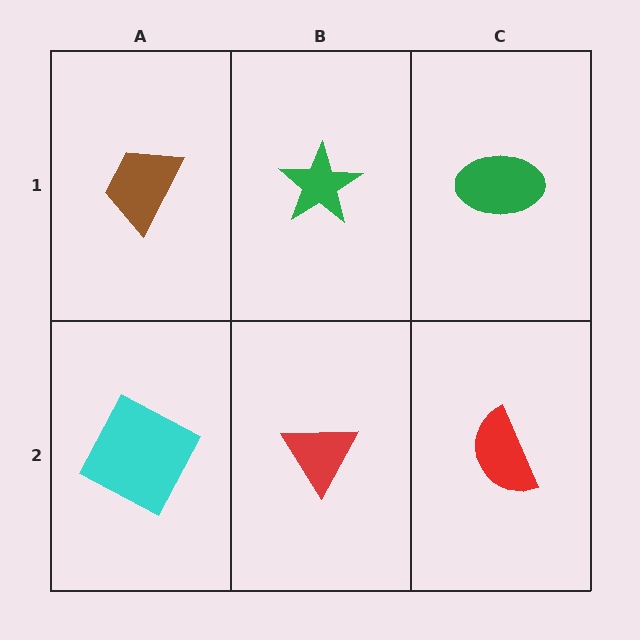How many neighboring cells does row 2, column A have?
2.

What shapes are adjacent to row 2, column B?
A green star (row 1, column B), a cyan square (row 2, column A), a red semicircle (row 2, column C).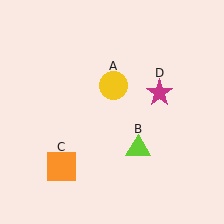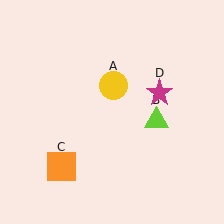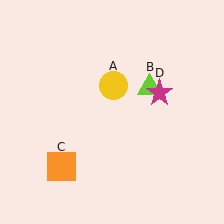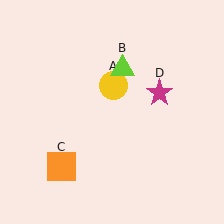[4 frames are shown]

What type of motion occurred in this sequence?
The lime triangle (object B) rotated counterclockwise around the center of the scene.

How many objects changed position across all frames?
1 object changed position: lime triangle (object B).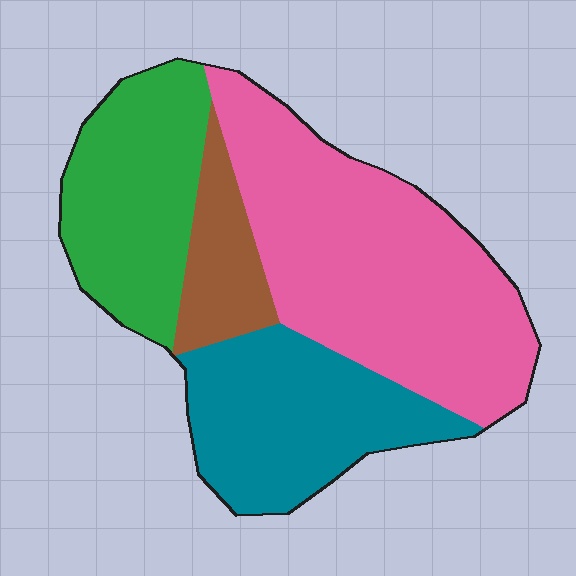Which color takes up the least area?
Brown, at roughly 10%.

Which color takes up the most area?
Pink, at roughly 45%.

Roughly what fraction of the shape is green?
Green covers around 25% of the shape.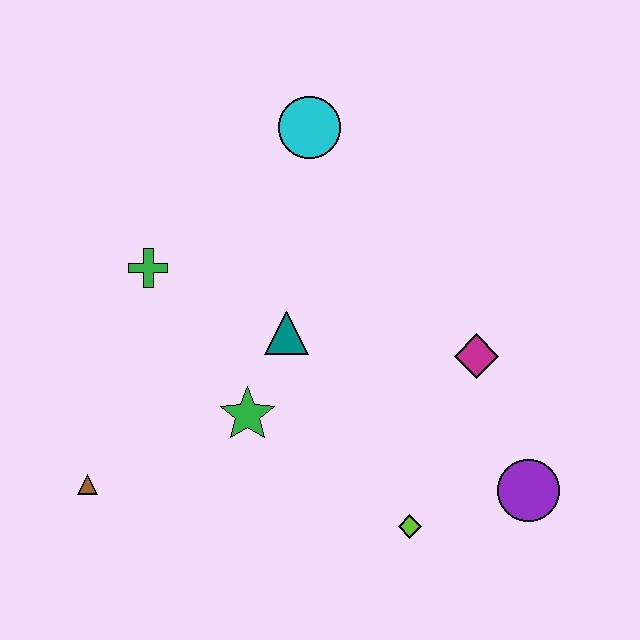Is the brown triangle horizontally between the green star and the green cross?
No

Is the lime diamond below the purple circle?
Yes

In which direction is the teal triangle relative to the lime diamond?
The teal triangle is above the lime diamond.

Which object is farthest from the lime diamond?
The cyan circle is farthest from the lime diamond.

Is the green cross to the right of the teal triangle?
No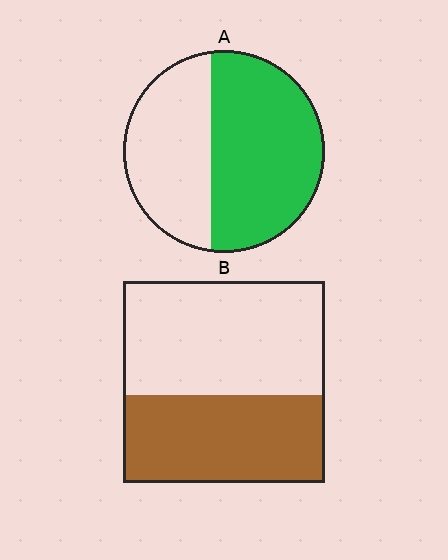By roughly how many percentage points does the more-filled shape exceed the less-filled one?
By roughly 15 percentage points (A over B).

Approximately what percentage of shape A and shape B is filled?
A is approximately 60% and B is approximately 45%.